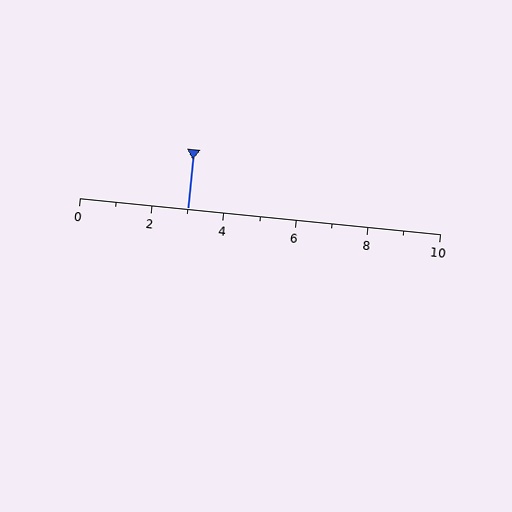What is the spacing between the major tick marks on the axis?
The major ticks are spaced 2 apart.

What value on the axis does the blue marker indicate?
The marker indicates approximately 3.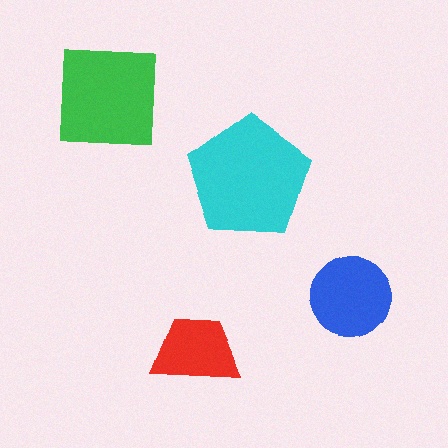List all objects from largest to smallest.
The cyan pentagon, the green square, the blue circle, the red trapezoid.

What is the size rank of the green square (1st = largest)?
2nd.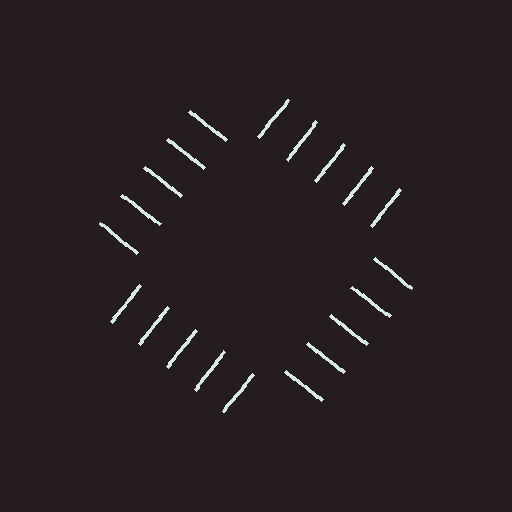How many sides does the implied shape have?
4 sides — the line-ends trace a square.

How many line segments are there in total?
20 — 5 along each of the 4 edges.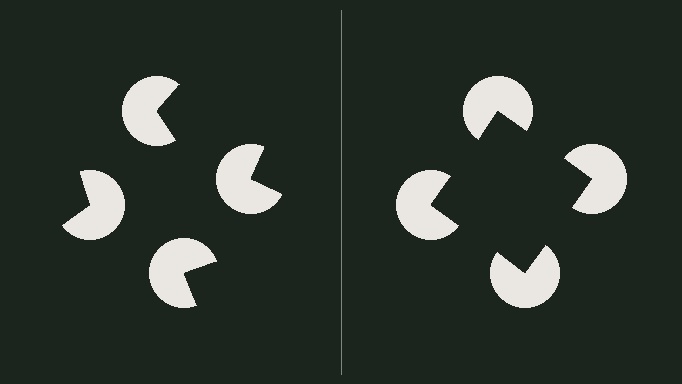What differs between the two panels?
The pac-man discs are positioned identically on both sides; only the wedge orientations differ. On the right they align to a square; on the left they are misaligned.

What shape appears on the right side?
An illusory square.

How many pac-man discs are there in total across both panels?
8 — 4 on each side.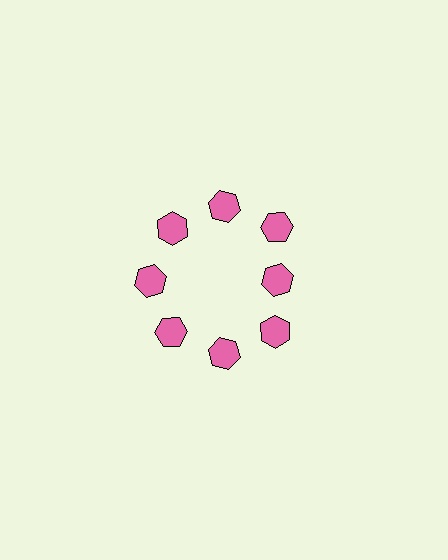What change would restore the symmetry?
The symmetry would be restored by moving it outward, back onto the ring so that all 8 hexagons sit at equal angles and equal distance from the center.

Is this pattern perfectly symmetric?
No. The 8 pink hexagons are arranged in a ring, but one element near the 3 o'clock position is pulled inward toward the center, breaking the 8-fold rotational symmetry.